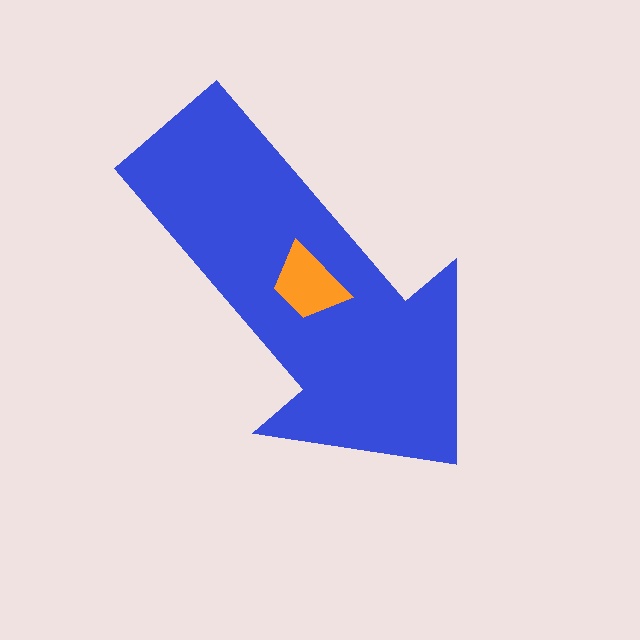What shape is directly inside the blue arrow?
The orange trapezoid.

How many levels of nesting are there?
2.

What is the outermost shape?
The blue arrow.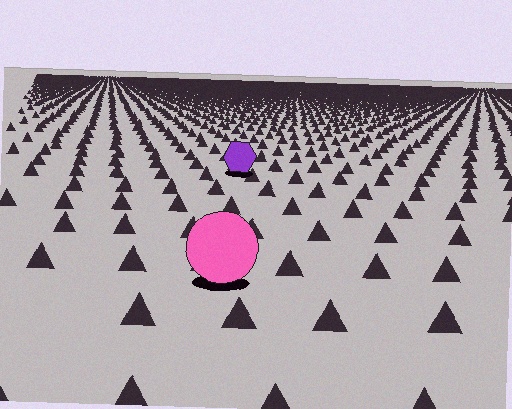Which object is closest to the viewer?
The pink circle is closest. The texture marks near it are larger and more spread out.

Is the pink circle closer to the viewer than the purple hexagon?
Yes. The pink circle is closer — you can tell from the texture gradient: the ground texture is coarser near it.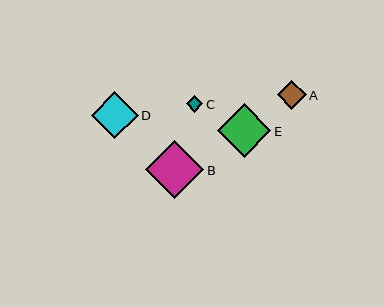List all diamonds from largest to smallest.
From largest to smallest: B, E, D, A, C.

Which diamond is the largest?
Diamond B is the largest with a size of approximately 58 pixels.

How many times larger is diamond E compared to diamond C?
Diamond E is approximately 3.2 times the size of diamond C.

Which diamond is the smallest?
Diamond C is the smallest with a size of approximately 17 pixels.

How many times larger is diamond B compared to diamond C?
Diamond B is approximately 3.5 times the size of diamond C.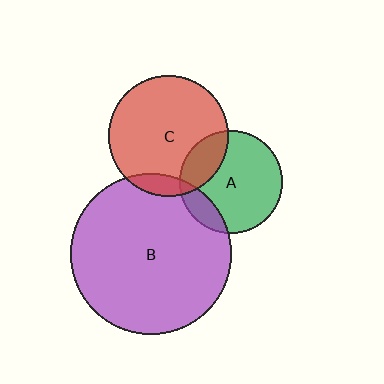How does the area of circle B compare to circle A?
Approximately 2.4 times.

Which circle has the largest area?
Circle B (purple).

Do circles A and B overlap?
Yes.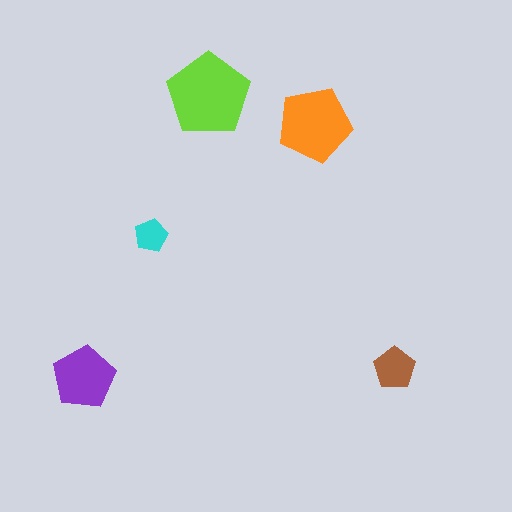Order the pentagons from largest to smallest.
the lime one, the orange one, the purple one, the brown one, the cyan one.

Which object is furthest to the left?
The purple pentagon is leftmost.